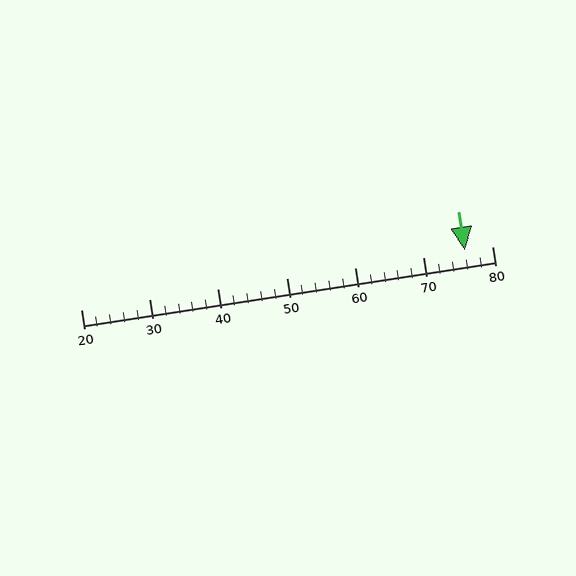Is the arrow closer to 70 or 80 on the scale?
The arrow is closer to 80.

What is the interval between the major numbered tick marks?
The major tick marks are spaced 10 units apart.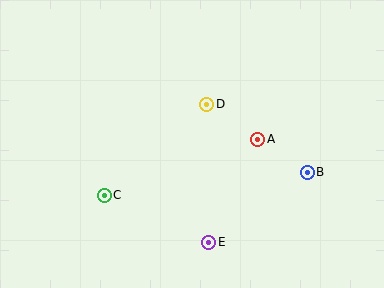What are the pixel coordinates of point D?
Point D is at (207, 104).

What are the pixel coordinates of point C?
Point C is at (104, 195).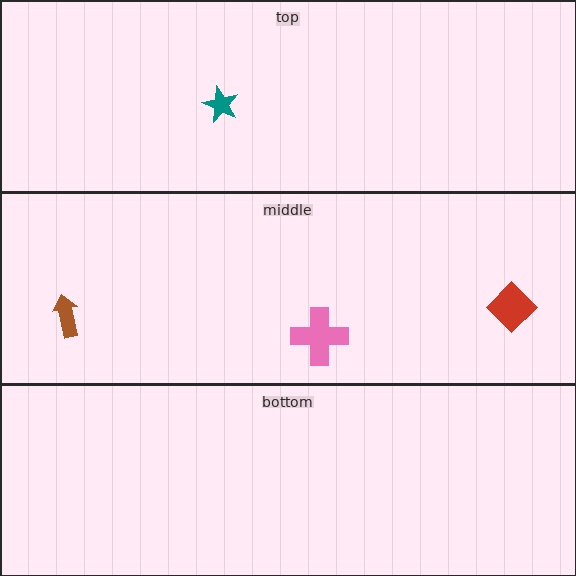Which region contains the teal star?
The top region.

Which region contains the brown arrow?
The middle region.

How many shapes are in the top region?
1.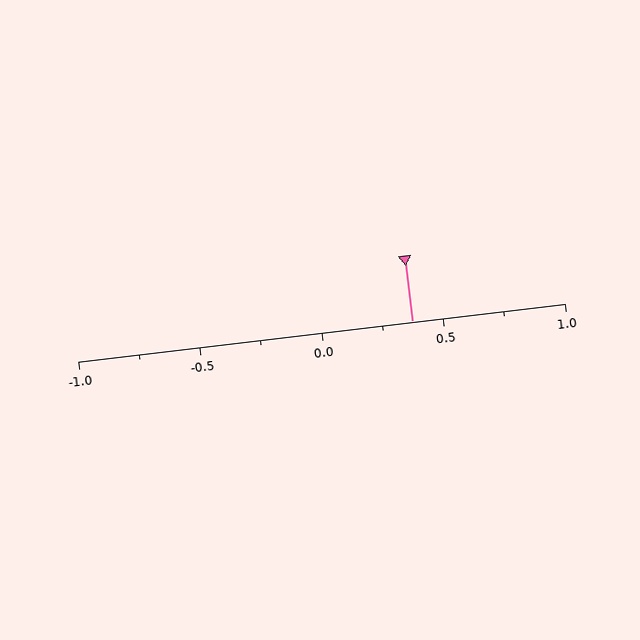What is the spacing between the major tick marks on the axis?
The major ticks are spaced 0.5 apart.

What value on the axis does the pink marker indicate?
The marker indicates approximately 0.38.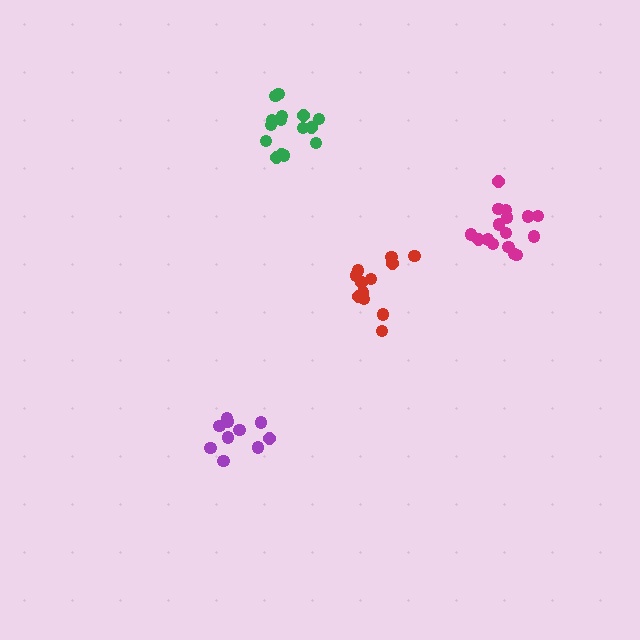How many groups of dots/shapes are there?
There are 4 groups.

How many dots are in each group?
Group 1: 15 dots, Group 2: 16 dots, Group 3: 12 dots, Group 4: 10 dots (53 total).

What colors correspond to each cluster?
The clusters are colored: green, magenta, red, purple.